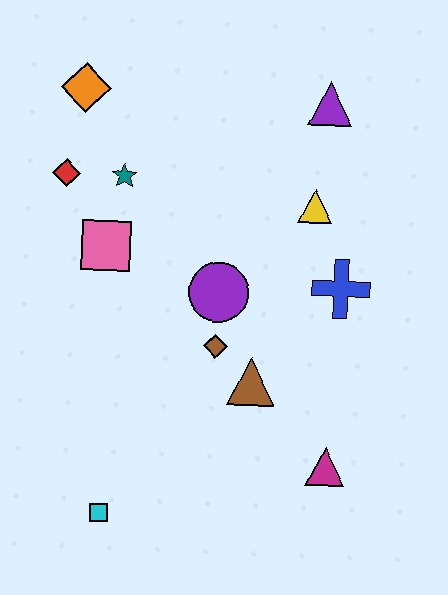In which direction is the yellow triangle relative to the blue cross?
The yellow triangle is above the blue cross.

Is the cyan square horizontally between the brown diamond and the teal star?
No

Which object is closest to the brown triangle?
The brown diamond is closest to the brown triangle.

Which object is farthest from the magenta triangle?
The orange diamond is farthest from the magenta triangle.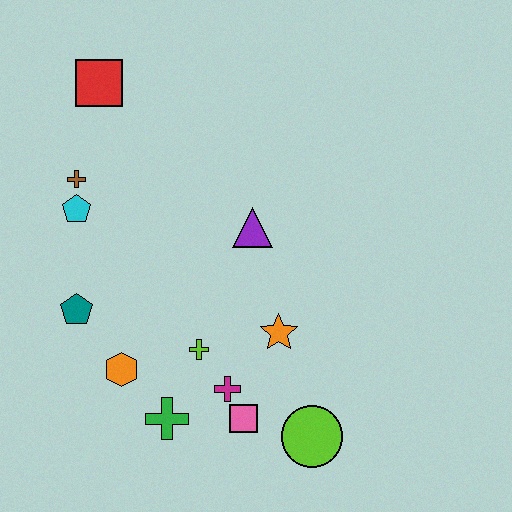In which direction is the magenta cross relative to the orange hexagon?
The magenta cross is to the right of the orange hexagon.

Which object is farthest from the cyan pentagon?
The lime circle is farthest from the cyan pentagon.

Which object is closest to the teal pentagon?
The orange hexagon is closest to the teal pentagon.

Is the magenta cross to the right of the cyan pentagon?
Yes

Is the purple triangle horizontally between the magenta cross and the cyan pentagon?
No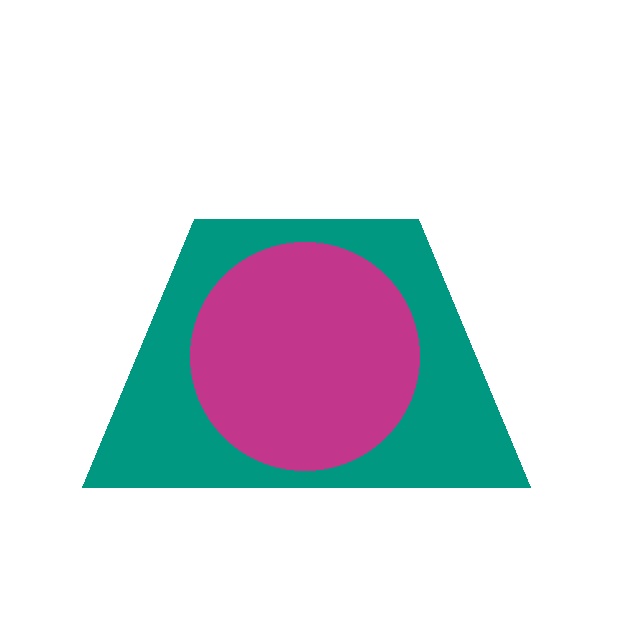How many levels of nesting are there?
2.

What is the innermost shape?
The magenta circle.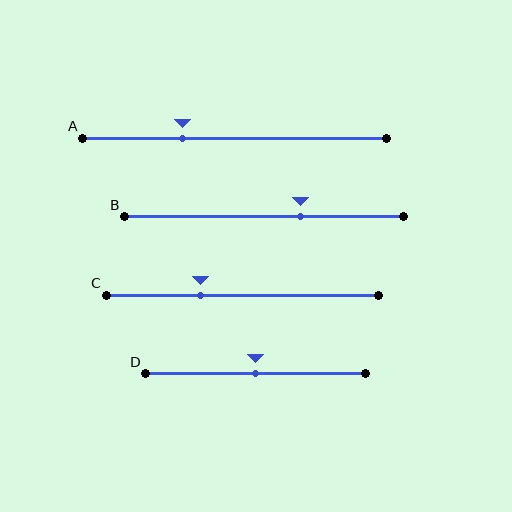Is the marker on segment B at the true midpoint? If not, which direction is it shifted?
No, the marker on segment B is shifted to the right by about 13% of the segment length.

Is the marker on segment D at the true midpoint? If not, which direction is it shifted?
Yes, the marker on segment D is at the true midpoint.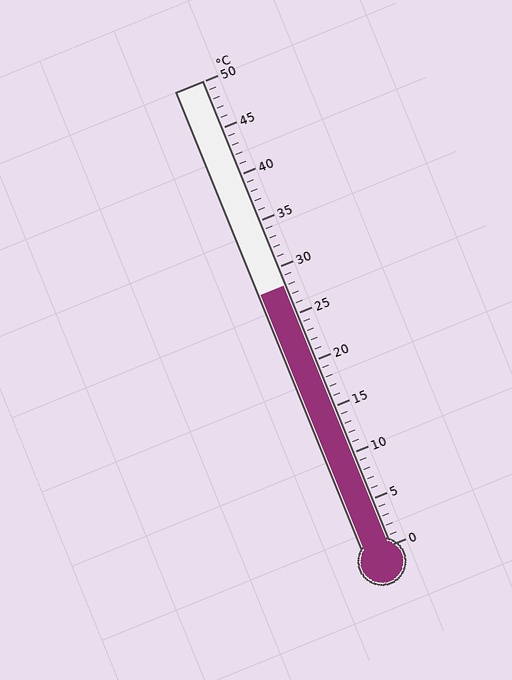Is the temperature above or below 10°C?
The temperature is above 10°C.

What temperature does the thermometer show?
The thermometer shows approximately 28°C.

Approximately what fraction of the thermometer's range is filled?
The thermometer is filled to approximately 55% of its range.